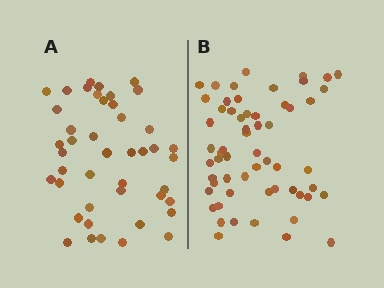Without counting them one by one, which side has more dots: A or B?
Region B (the right region) has more dots.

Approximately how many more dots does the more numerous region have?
Region B has approximately 15 more dots than region A.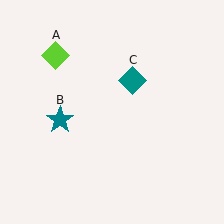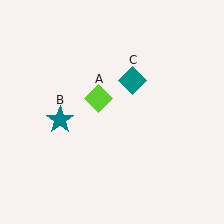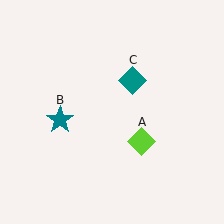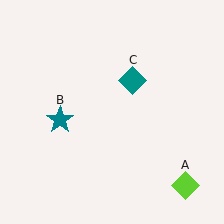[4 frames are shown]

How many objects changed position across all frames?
1 object changed position: lime diamond (object A).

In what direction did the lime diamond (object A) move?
The lime diamond (object A) moved down and to the right.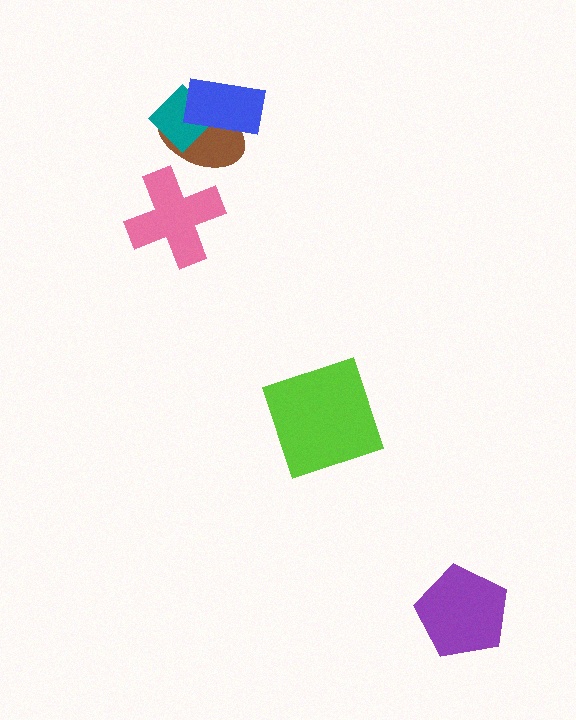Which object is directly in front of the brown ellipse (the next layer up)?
The teal diamond is directly in front of the brown ellipse.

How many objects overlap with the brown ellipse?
2 objects overlap with the brown ellipse.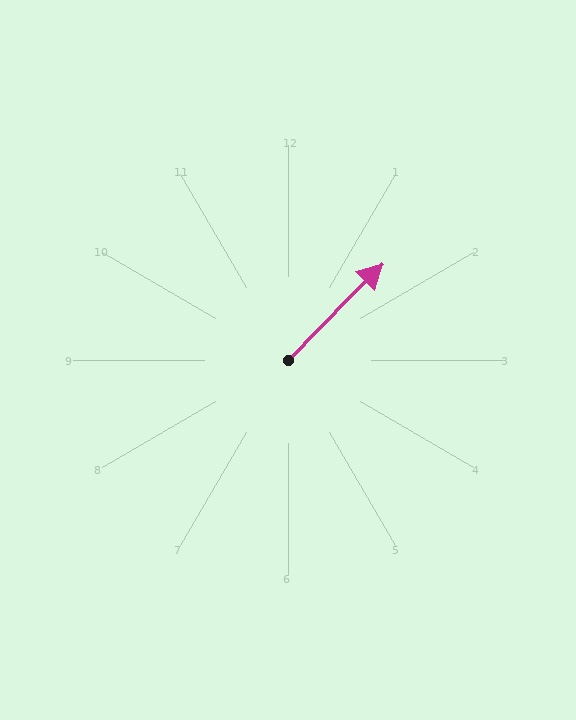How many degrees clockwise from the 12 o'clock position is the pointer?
Approximately 44 degrees.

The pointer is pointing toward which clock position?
Roughly 1 o'clock.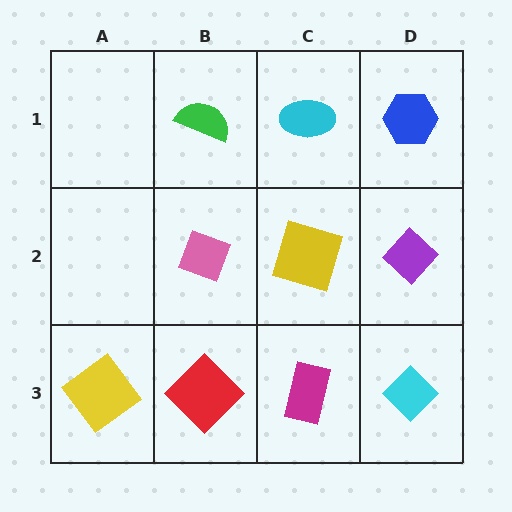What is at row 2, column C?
A yellow square.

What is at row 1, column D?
A blue hexagon.